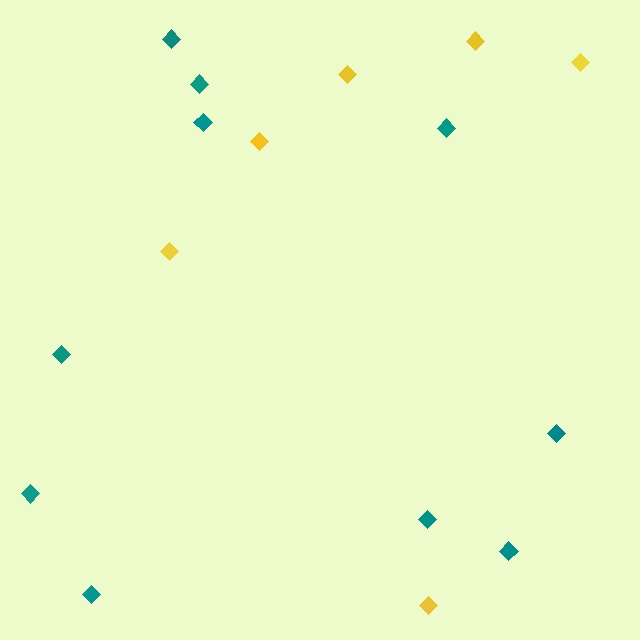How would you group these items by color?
There are 2 groups: one group of yellow diamonds (6) and one group of teal diamonds (10).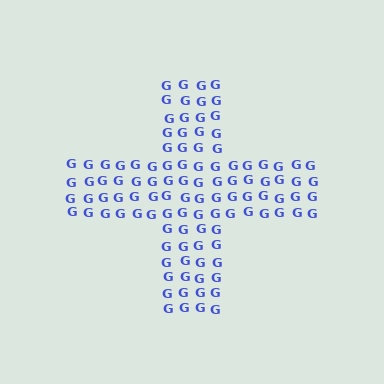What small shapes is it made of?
It is made of small letter G's.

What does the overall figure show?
The overall figure shows a cross.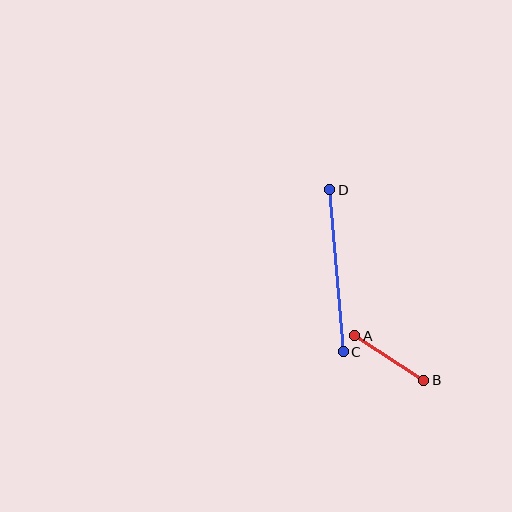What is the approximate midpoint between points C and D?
The midpoint is at approximately (336, 271) pixels.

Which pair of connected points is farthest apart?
Points C and D are farthest apart.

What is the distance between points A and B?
The distance is approximately 82 pixels.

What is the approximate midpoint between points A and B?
The midpoint is at approximately (389, 358) pixels.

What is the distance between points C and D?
The distance is approximately 162 pixels.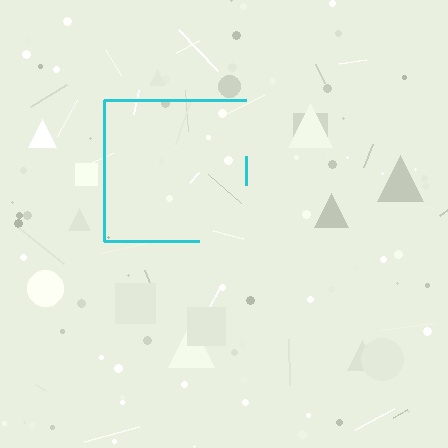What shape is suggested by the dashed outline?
The dashed outline suggests a square.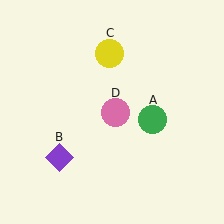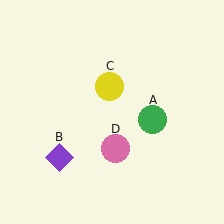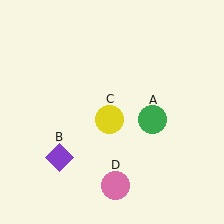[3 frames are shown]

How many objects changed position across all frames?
2 objects changed position: yellow circle (object C), pink circle (object D).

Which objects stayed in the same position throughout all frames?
Green circle (object A) and purple diamond (object B) remained stationary.